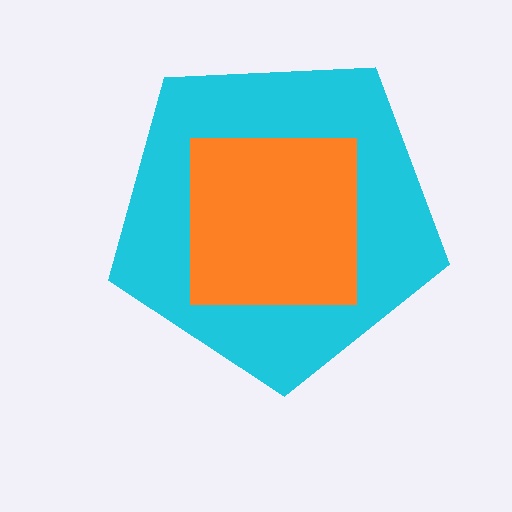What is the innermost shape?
The orange square.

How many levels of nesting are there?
2.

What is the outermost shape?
The cyan pentagon.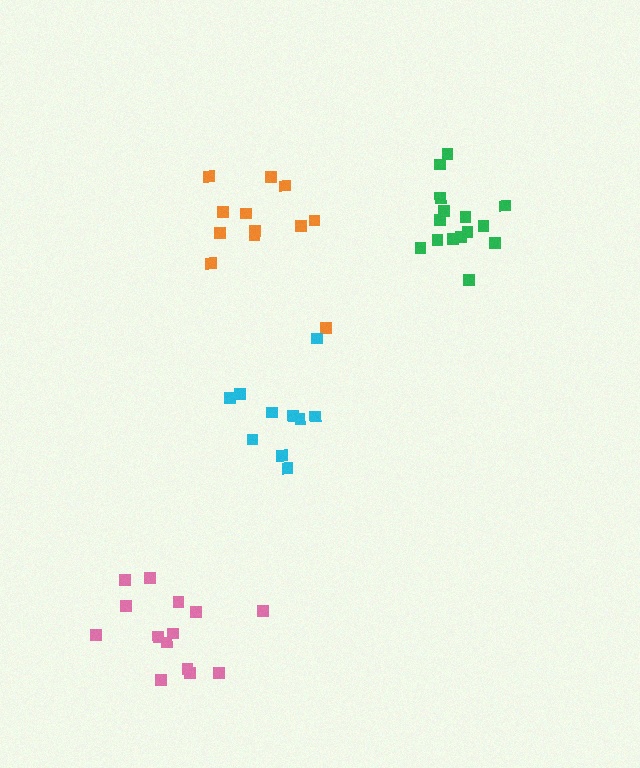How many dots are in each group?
Group 1: 12 dots, Group 2: 14 dots, Group 3: 10 dots, Group 4: 15 dots (51 total).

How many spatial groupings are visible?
There are 4 spatial groupings.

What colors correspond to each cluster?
The clusters are colored: orange, pink, cyan, green.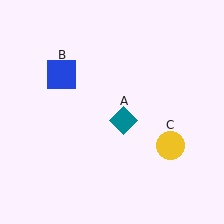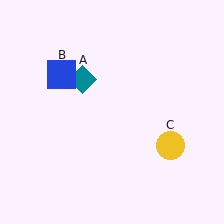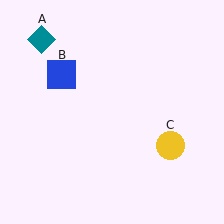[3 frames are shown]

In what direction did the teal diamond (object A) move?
The teal diamond (object A) moved up and to the left.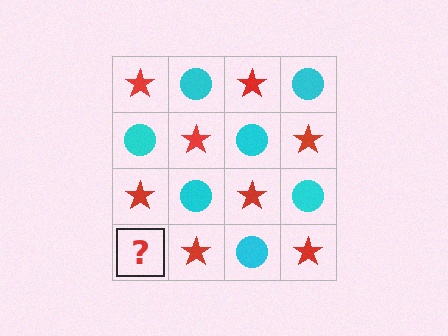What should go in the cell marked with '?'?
The missing cell should contain a cyan circle.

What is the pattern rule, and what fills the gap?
The rule is that it alternates red star and cyan circle in a checkerboard pattern. The gap should be filled with a cyan circle.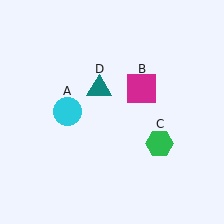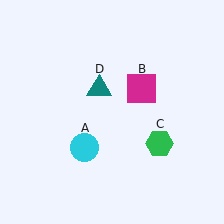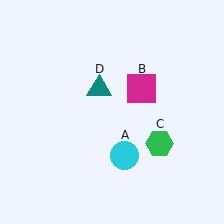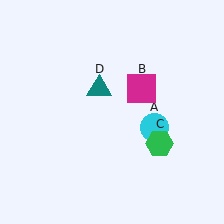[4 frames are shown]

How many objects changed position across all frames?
1 object changed position: cyan circle (object A).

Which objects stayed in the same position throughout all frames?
Magenta square (object B) and green hexagon (object C) and teal triangle (object D) remained stationary.